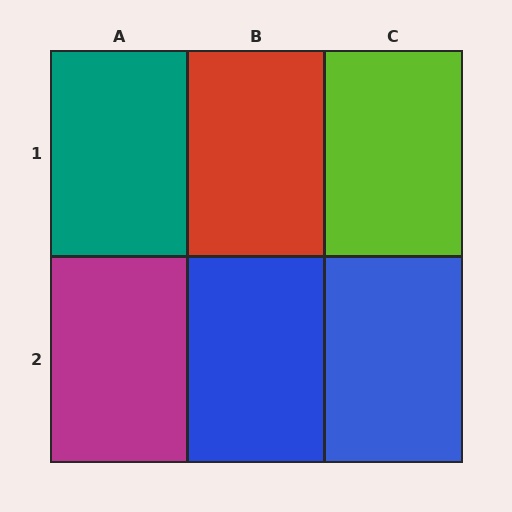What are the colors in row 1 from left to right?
Teal, red, lime.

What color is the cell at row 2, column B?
Blue.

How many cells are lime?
1 cell is lime.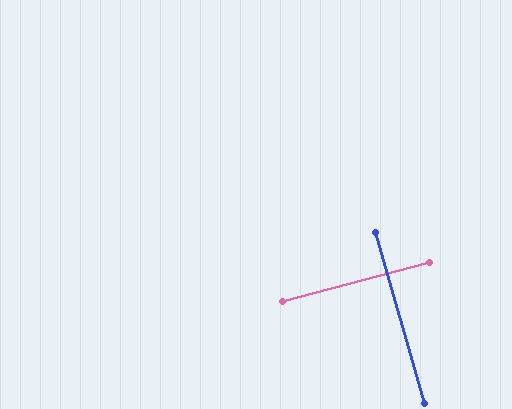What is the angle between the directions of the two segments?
Approximately 89 degrees.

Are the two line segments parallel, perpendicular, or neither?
Perpendicular — they meet at approximately 89°.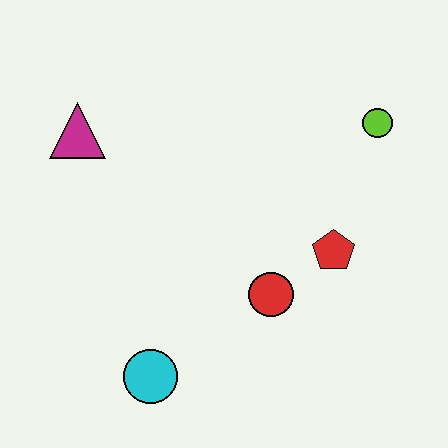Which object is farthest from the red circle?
The magenta triangle is farthest from the red circle.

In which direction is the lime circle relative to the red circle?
The lime circle is above the red circle.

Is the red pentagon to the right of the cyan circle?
Yes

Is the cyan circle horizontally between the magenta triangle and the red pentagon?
Yes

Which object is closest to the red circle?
The red pentagon is closest to the red circle.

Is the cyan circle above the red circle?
No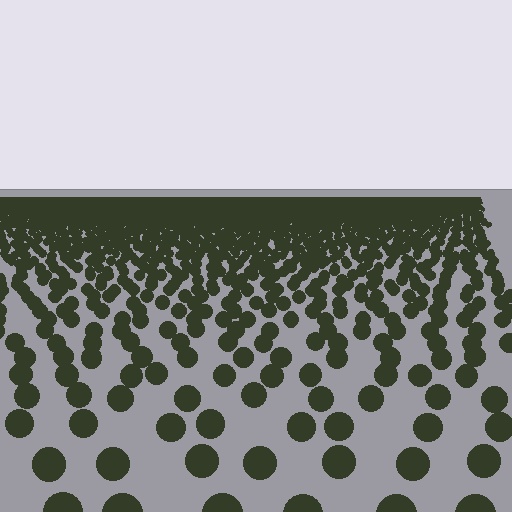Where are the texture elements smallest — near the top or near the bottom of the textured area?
Near the top.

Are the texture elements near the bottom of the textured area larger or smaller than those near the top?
Larger. Near the bottom, elements are closer to the viewer and appear at a bigger on-screen size.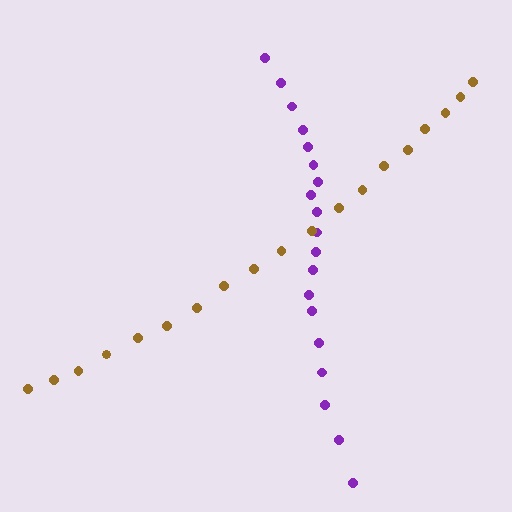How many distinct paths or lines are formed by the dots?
There are 2 distinct paths.